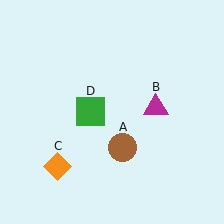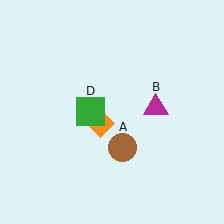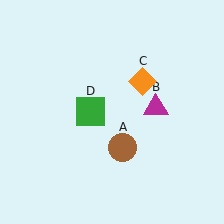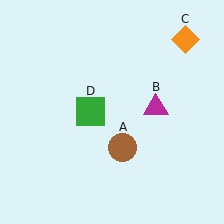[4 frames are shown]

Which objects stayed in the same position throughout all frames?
Brown circle (object A) and magenta triangle (object B) and green square (object D) remained stationary.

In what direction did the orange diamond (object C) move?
The orange diamond (object C) moved up and to the right.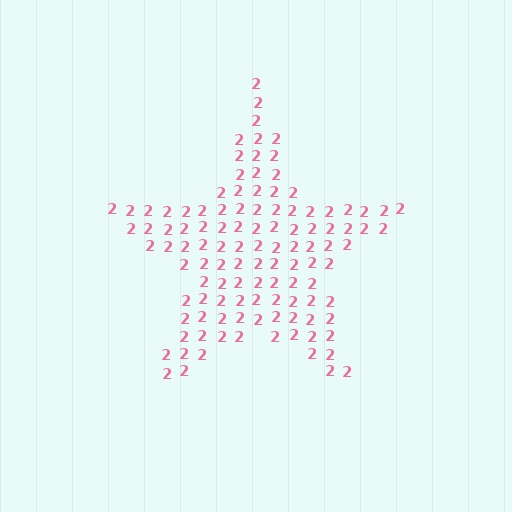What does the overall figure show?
The overall figure shows a star.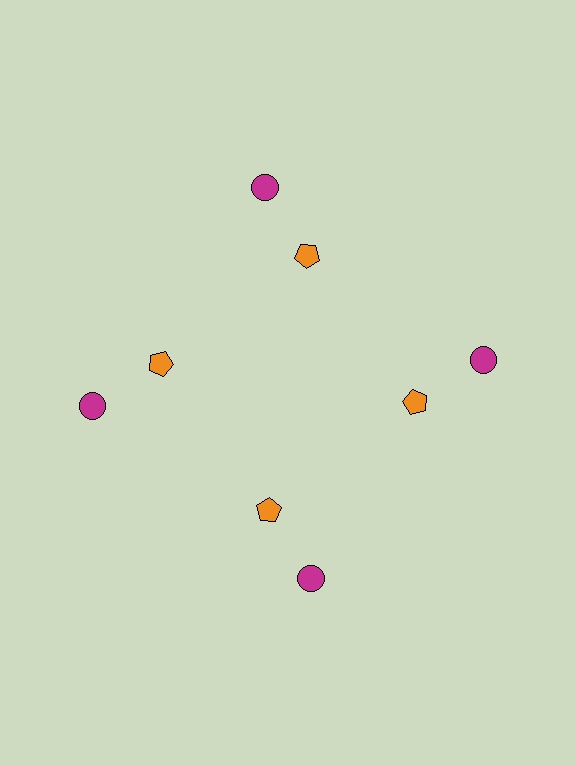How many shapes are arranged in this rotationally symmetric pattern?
There are 8 shapes, arranged in 4 groups of 2.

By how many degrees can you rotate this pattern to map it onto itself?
The pattern maps onto itself every 90 degrees of rotation.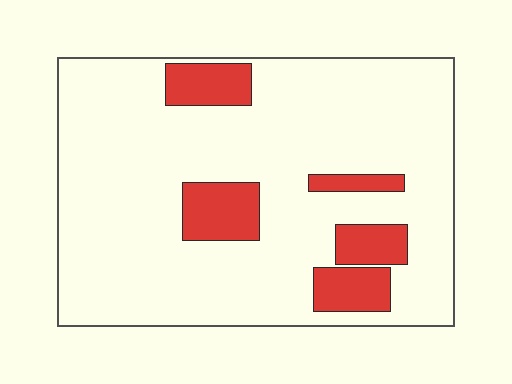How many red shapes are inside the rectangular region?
5.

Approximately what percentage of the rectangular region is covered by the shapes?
Approximately 15%.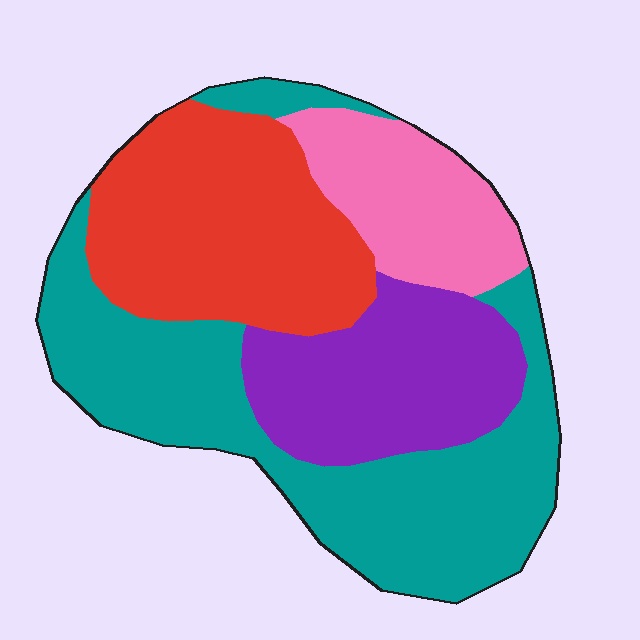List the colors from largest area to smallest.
From largest to smallest: teal, red, purple, pink.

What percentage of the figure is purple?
Purple covers 20% of the figure.